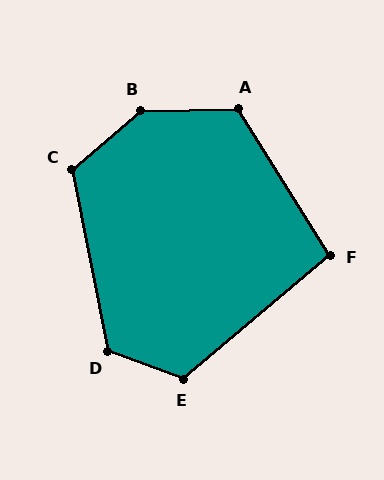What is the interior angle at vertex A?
Approximately 121 degrees (obtuse).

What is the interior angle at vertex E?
Approximately 120 degrees (obtuse).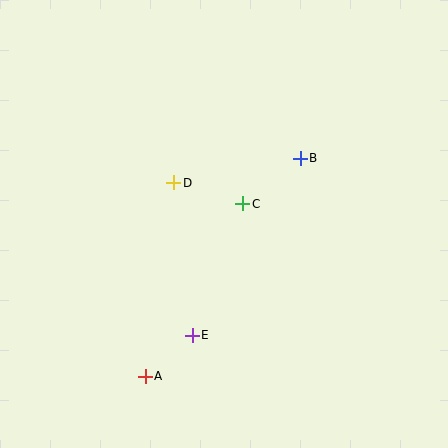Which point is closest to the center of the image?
Point C at (243, 204) is closest to the center.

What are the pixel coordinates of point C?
Point C is at (243, 204).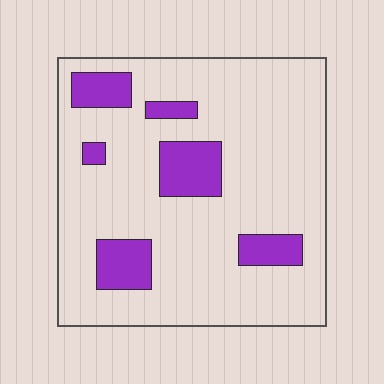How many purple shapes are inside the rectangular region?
6.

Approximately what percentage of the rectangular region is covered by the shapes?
Approximately 15%.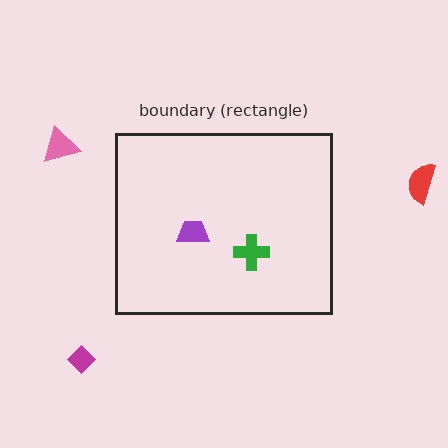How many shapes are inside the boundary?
2 inside, 3 outside.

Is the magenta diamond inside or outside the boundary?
Outside.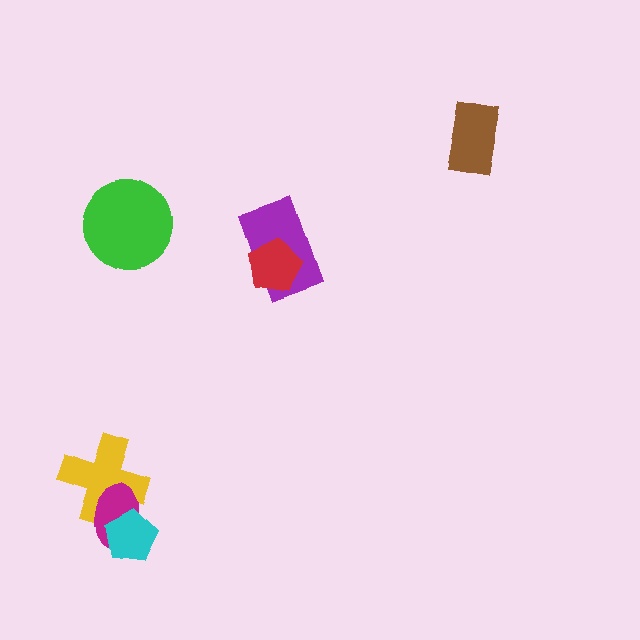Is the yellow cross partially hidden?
Yes, it is partially covered by another shape.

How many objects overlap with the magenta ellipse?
2 objects overlap with the magenta ellipse.